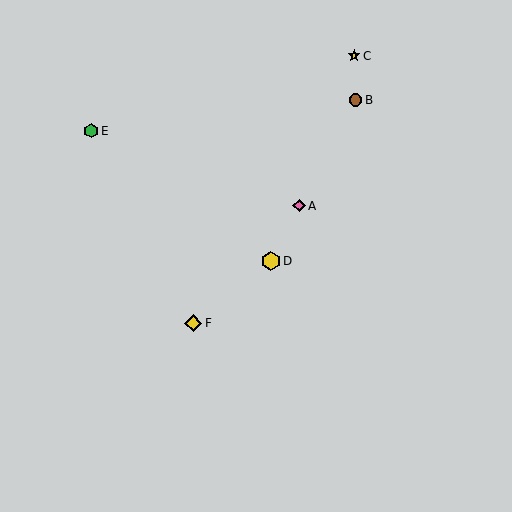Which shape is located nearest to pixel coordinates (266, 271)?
The yellow hexagon (labeled D) at (271, 261) is nearest to that location.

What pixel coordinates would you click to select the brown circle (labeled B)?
Click at (355, 100) to select the brown circle B.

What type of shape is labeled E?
Shape E is a green hexagon.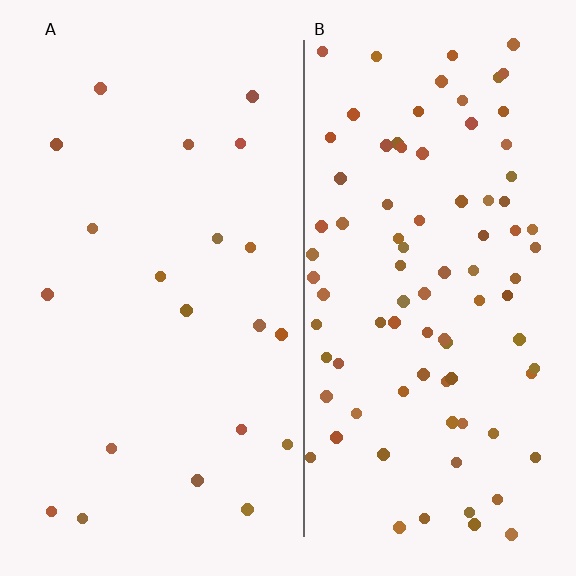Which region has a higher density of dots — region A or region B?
B (the right).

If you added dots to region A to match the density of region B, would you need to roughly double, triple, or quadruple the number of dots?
Approximately quadruple.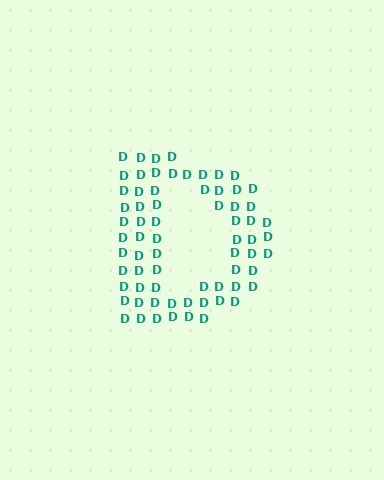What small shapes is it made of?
It is made of small letter D's.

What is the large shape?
The large shape is the letter D.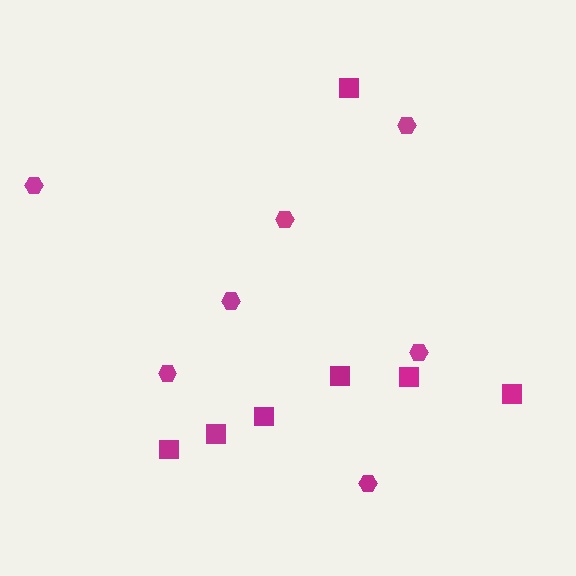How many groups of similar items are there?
There are 2 groups: one group of squares (7) and one group of hexagons (7).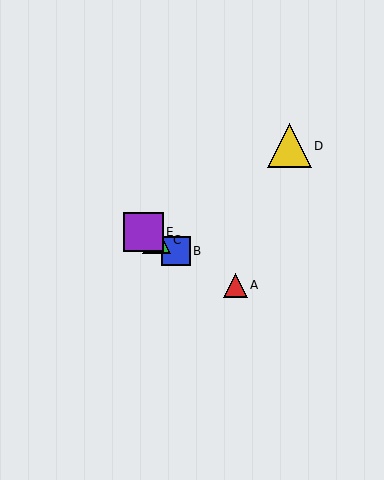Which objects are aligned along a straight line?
Objects A, B, C, E are aligned along a straight line.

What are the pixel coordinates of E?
Object E is at (143, 232).